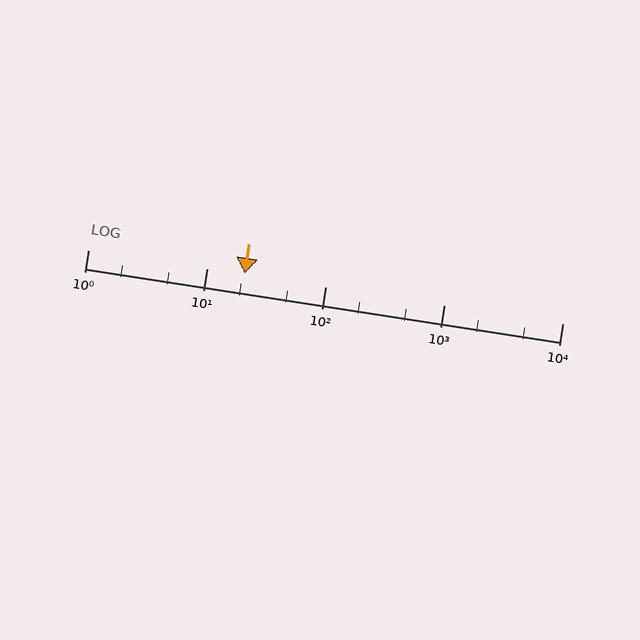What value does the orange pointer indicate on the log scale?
The pointer indicates approximately 21.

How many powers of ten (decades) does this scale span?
The scale spans 4 decades, from 1 to 10000.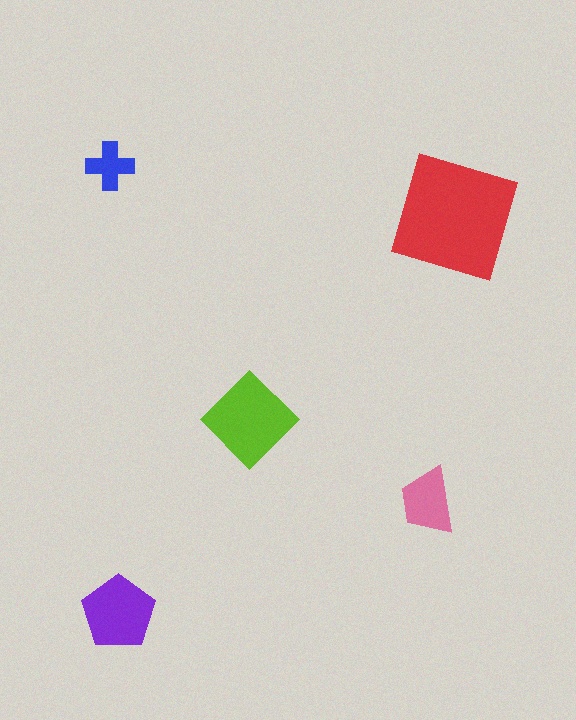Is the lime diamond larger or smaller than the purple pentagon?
Larger.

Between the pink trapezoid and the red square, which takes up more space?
The red square.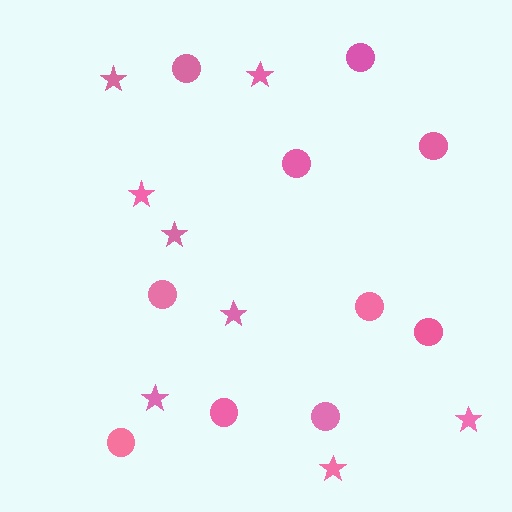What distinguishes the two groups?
There are 2 groups: one group of circles (10) and one group of stars (8).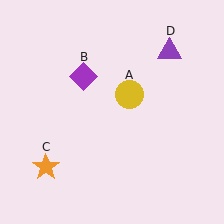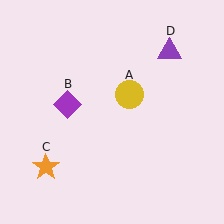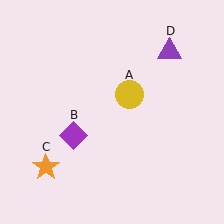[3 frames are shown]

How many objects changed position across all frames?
1 object changed position: purple diamond (object B).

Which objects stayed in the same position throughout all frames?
Yellow circle (object A) and orange star (object C) and purple triangle (object D) remained stationary.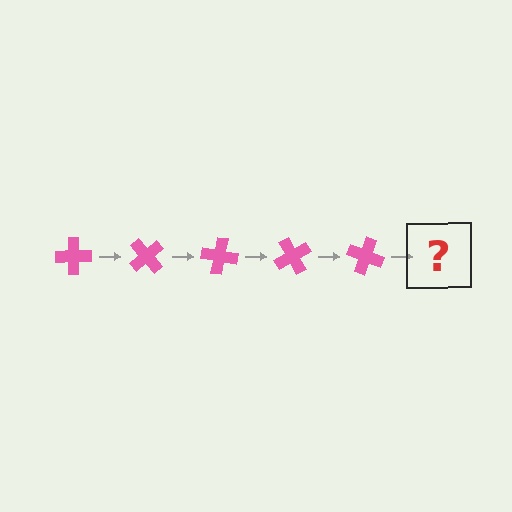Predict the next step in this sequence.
The next step is a pink cross rotated 250 degrees.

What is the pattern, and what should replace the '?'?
The pattern is that the cross rotates 50 degrees each step. The '?' should be a pink cross rotated 250 degrees.